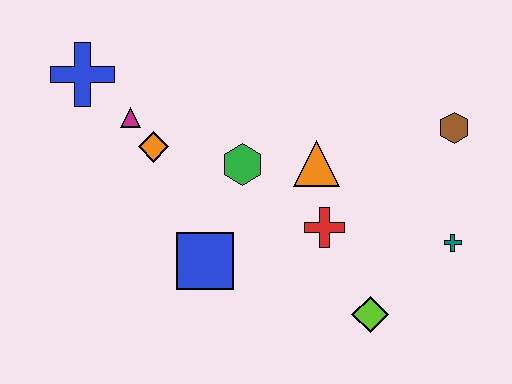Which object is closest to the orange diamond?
The magenta triangle is closest to the orange diamond.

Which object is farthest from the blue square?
The brown hexagon is farthest from the blue square.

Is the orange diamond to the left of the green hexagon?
Yes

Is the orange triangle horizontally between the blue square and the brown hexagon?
Yes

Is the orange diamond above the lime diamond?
Yes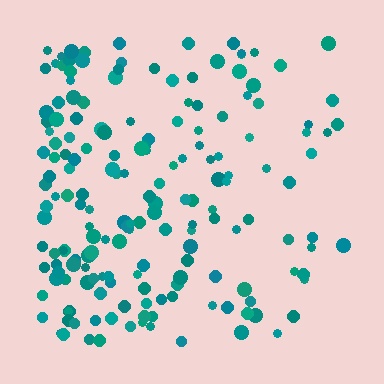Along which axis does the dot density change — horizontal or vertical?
Horizontal.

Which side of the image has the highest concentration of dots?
The left.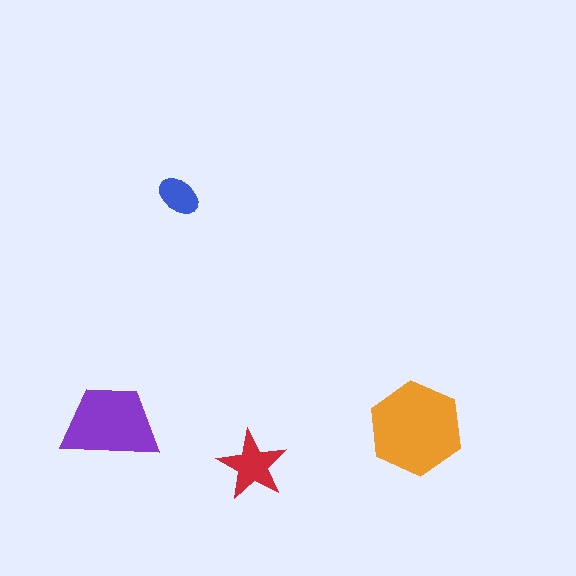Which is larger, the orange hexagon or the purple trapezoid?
The orange hexagon.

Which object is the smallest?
The blue ellipse.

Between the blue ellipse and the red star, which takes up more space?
The red star.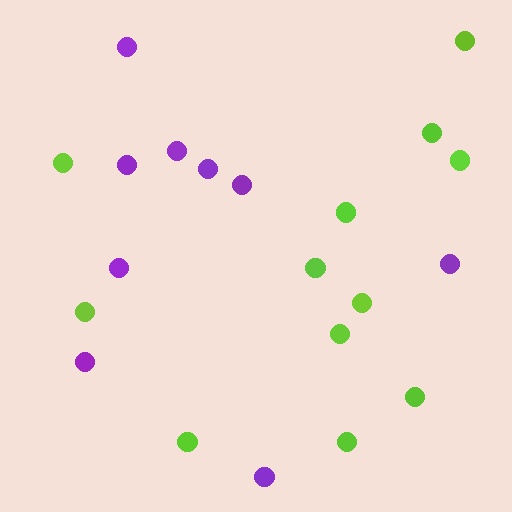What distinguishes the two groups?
There are 2 groups: one group of lime circles (12) and one group of purple circles (9).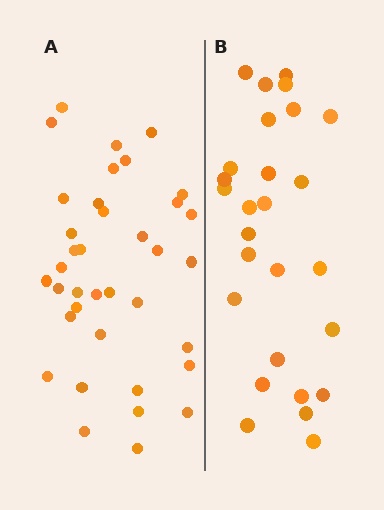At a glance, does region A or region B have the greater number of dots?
Region A (the left region) has more dots.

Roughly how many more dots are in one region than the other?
Region A has roughly 10 or so more dots than region B.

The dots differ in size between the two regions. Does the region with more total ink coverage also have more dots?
No. Region B has more total ink coverage because its dots are larger, but region A actually contains more individual dots. Total area can be misleading — the number of items is what matters here.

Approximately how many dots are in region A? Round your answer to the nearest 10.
About 40 dots. (The exact count is 37, which rounds to 40.)